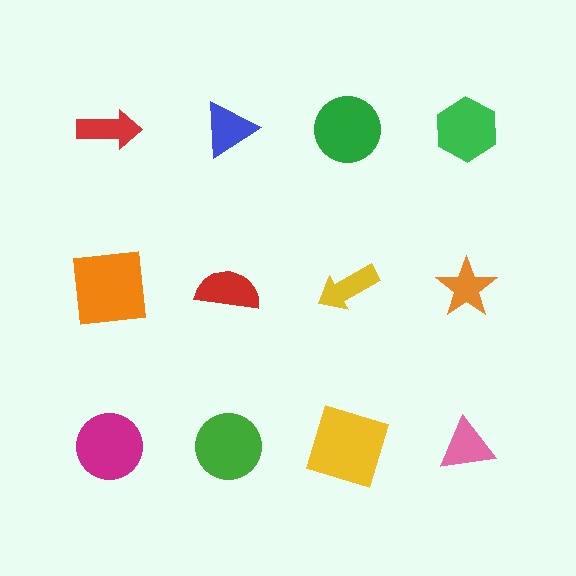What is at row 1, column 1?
A red arrow.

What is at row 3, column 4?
A pink triangle.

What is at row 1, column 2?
A blue triangle.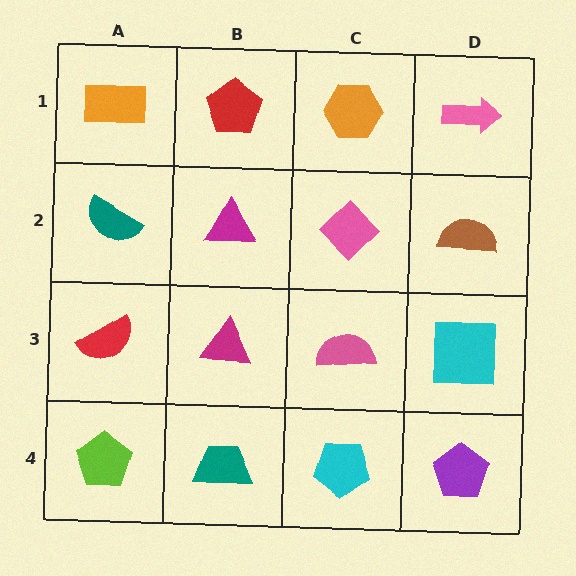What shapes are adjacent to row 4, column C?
A pink semicircle (row 3, column C), a teal trapezoid (row 4, column B), a purple pentagon (row 4, column D).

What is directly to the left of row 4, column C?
A teal trapezoid.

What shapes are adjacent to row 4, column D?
A cyan square (row 3, column D), a cyan pentagon (row 4, column C).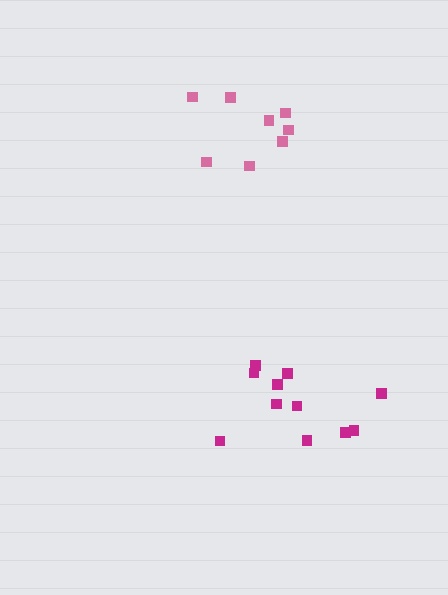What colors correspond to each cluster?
The clusters are colored: pink, magenta.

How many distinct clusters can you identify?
There are 2 distinct clusters.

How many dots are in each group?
Group 1: 8 dots, Group 2: 11 dots (19 total).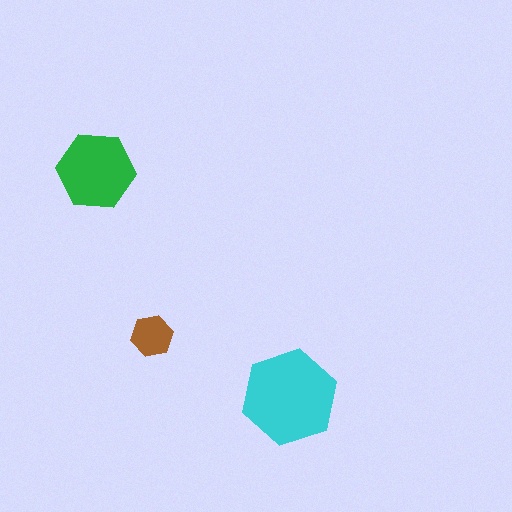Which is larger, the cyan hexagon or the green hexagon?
The cyan one.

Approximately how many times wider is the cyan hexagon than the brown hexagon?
About 2.5 times wider.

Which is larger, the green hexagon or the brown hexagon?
The green one.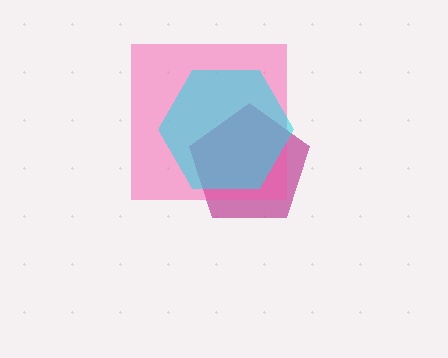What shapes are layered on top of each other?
The layered shapes are: a magenta pentagon, a pink square, a cyan hexagon.